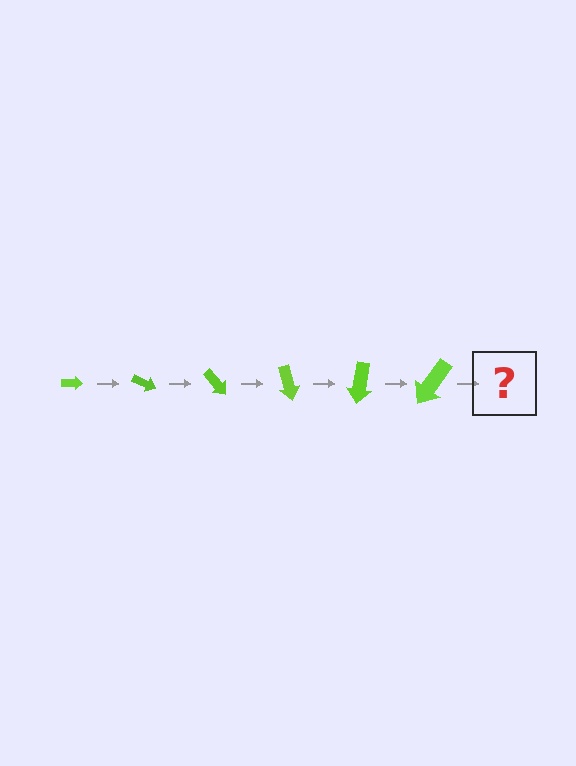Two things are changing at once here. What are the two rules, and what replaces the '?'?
The two rules are that the arrow grows larger each step and it rotates 25 degrees each step. The '?' should be an arrow, larger than the previous one and rotated 150 degrees from the start.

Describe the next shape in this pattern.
It should be an arrow, larger than the previous one and rotated 150 degrees from the start.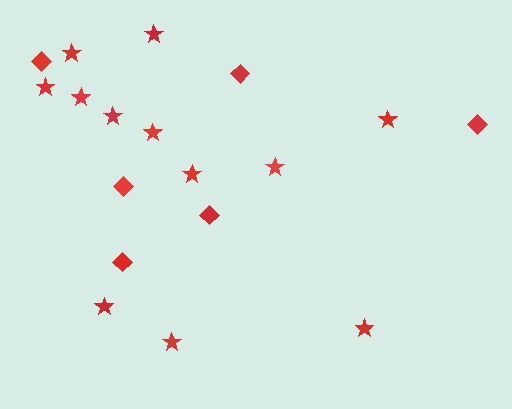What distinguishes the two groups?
There are 2 groups: one group of diamonds (6) and one group of stars (12).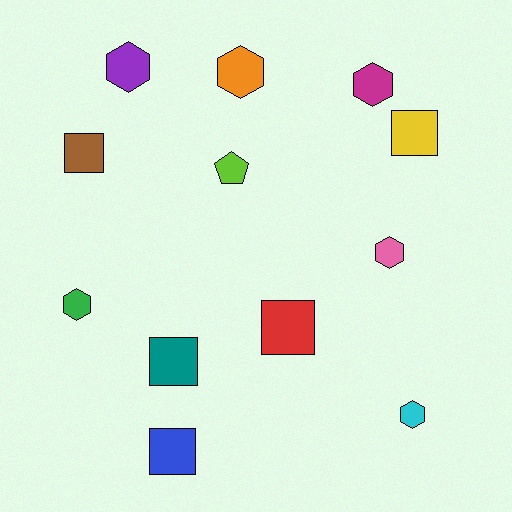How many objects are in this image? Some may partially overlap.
There are 12 objects.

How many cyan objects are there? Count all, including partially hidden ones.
There is 1 cyan object.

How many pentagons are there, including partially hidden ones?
There is 1 pentagon.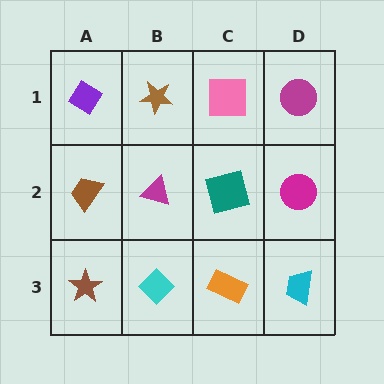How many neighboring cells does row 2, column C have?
4.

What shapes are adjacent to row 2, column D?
A magenta circle (row 1, column D), a cyan trapezoid (row 3, column D), a teal square (row 2, column C).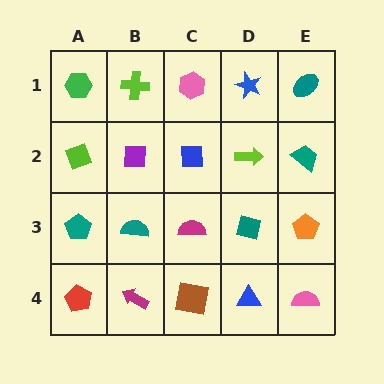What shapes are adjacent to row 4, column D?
A teal square (row 3, column D), a brown square (row 4, column C), a pink semicircle (row 4, column E).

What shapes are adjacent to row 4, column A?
A teal pentagon (row 3, column A), a magenta arrow (row 4, column B).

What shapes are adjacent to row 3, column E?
A teal trapezoid (row 2, column E), a pink semicircle (row 4, column E), a teal square (row 3, column D).